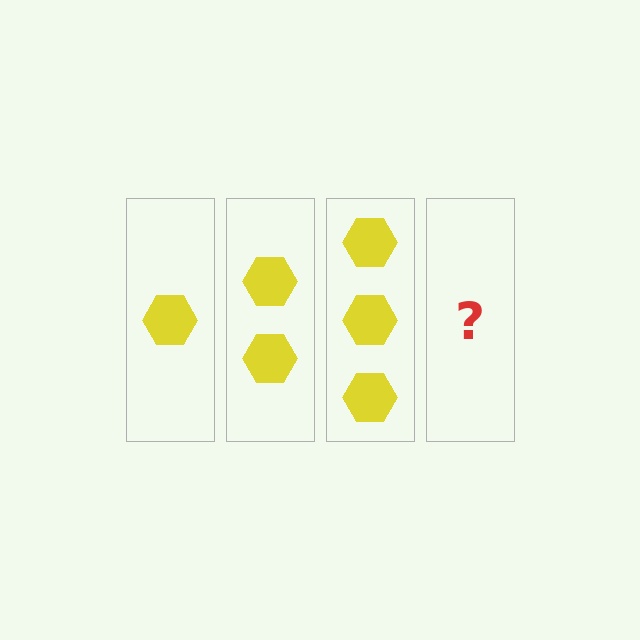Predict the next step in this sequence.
The next step is 4 hexagons.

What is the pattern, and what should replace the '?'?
The pattern is that each step adds one more hexagon. The '?' should be 4 hexagons.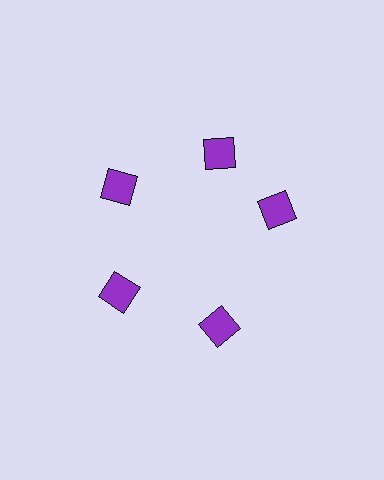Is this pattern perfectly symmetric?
No. The 5 purple squares are arranged in a ring, but one element near the 3 o'clock position is rotated out of alignment along the ring, breaking the 5-fold rotational symmetry.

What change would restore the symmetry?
The symmetry would be restored by rotating it back into even spacing with its neighbors so that all 5 squares sit at equal angles and equal distance from the center.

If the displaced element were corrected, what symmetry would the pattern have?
It would have 5-fold rotational symmetry — the pattern would map onto itself every 72 degrees.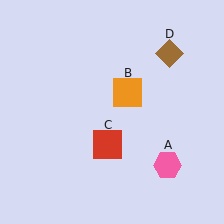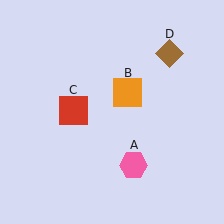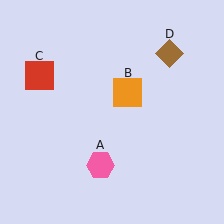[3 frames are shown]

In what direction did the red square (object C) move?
The red square (object C) moved up and to the left.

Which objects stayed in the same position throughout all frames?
Orange square (object B) and brown diamond (object D) remained stationary.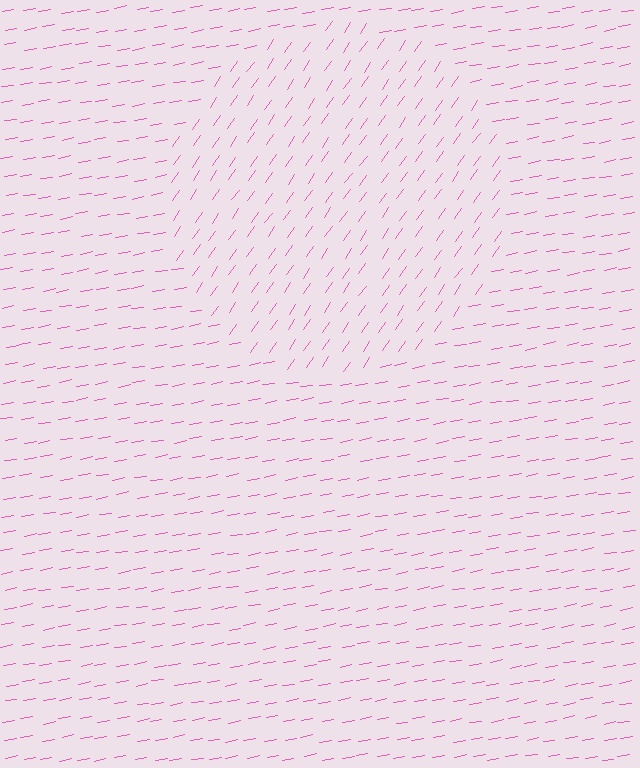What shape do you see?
I see a circle.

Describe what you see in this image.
The image is filled with small pink line segments. A circle region in the image has lines oriented differently from the surrounding lines, creating a visible texture boundary.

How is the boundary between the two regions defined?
The boundary is defined purely by a change in line orientation (approximately 45 degrees difference). All lines are the same color and thickness.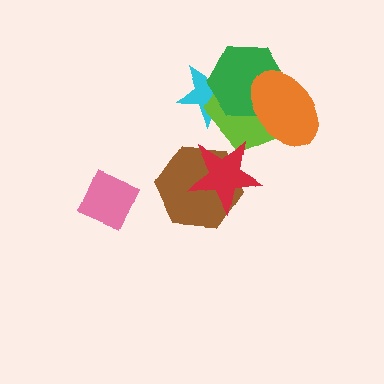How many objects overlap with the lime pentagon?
4 objects overlap with the lime pentagon.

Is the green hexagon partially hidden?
Yes, it is partially covered by another shape.